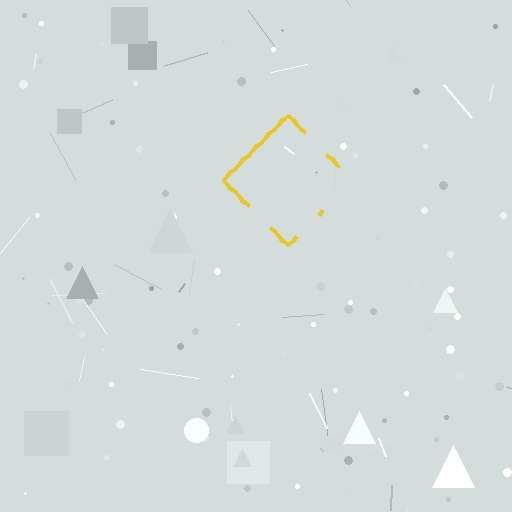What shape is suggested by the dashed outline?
The dashed outline suggests a diamond.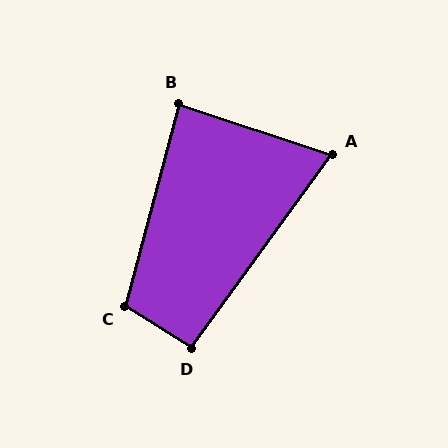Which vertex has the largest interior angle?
C, at approximately 108 degrees.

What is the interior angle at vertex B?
Approximately 87 degrees (approximately right).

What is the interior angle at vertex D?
Approximately 93 degrees (approximately right).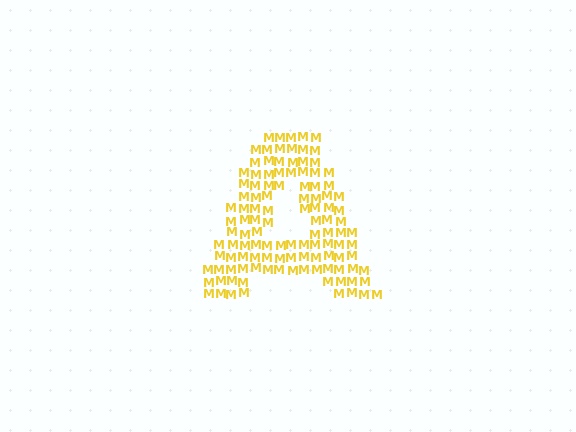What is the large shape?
The large shape is the letter A.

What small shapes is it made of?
It is made of small letter M's.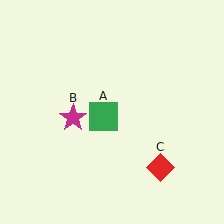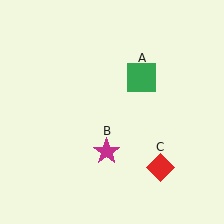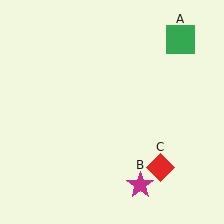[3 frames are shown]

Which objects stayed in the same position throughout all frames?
Red diamond (object C) remained stationary.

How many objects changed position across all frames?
2 objects changed position: green square (object A), magenta star (object B).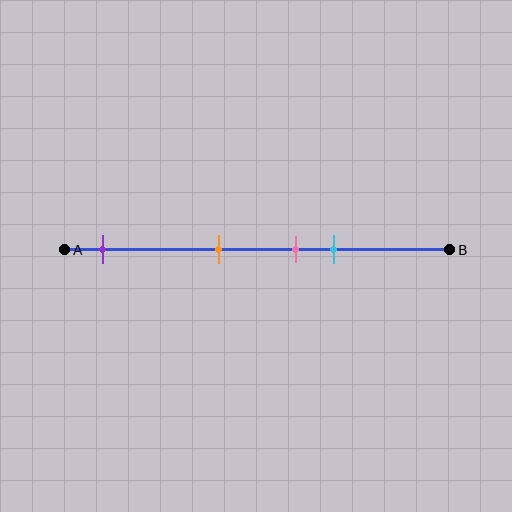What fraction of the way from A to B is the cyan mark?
The cyan mark is approximately 70% (0.7) of the way from A to B.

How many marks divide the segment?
There are 4 marks dividing the segment.